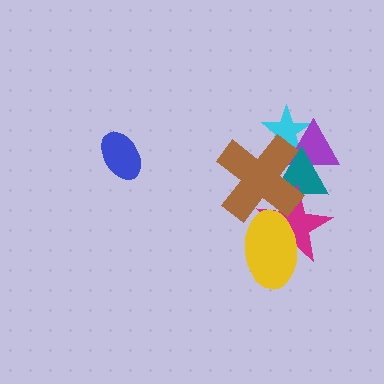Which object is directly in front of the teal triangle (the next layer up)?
The magenta star is directly in front of the teal triangle.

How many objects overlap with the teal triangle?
4 objects overlap with the teal triangle.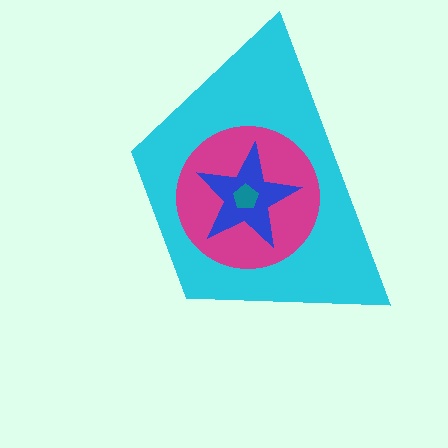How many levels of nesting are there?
4.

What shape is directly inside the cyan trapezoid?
The magenta circle.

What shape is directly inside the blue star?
The teal pentagon.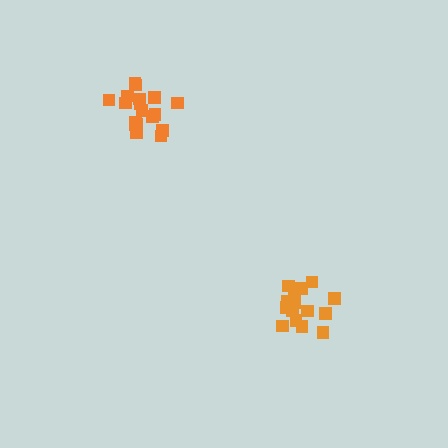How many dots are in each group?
Group 1: 18 dots, Group 2: 17 dots (35 total).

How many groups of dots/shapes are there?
There are 2 groups.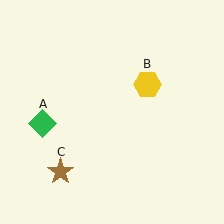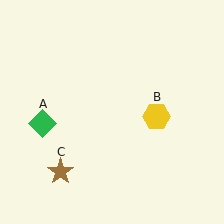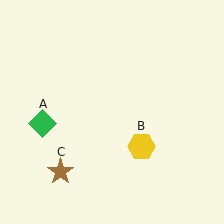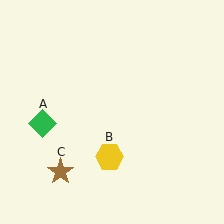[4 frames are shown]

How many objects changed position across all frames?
1 object changed position: yellow hexagon (object B).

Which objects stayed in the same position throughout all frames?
Green diamond (object A) and brown star (object C) remained stationary.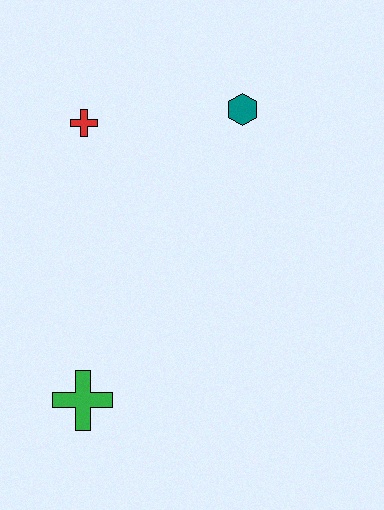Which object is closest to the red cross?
The teal hexagon is closest to the red cross.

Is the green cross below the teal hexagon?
Yes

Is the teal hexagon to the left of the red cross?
No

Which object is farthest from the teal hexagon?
The green cross is farthest from the teal hexagon.